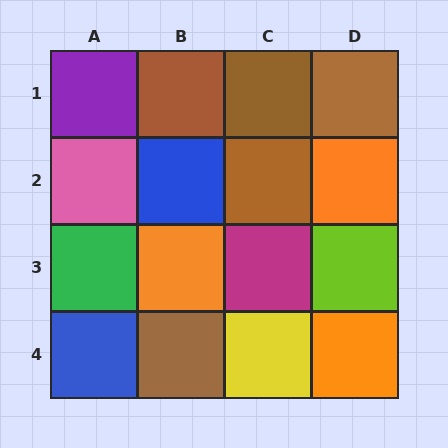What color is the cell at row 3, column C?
Magenta.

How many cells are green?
1 cell is green.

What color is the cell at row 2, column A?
Pink.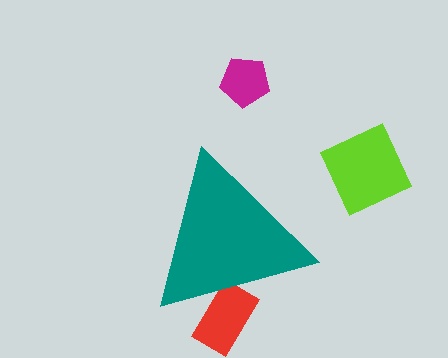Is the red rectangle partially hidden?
Yes, the red rectangle is partially hidden behind the teal triangle.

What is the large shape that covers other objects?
A teal triangle.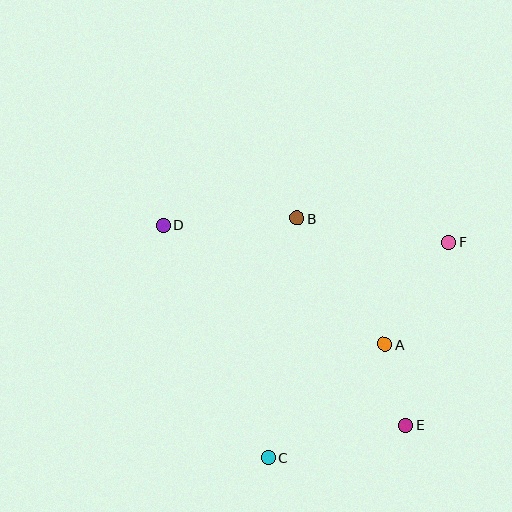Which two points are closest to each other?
Points A and E are closest to each other.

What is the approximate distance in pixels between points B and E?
The distance between B and E is approximately 233 pixels.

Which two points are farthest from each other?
Points D and E are farthest from each other.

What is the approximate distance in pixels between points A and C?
The distance between A and C is approximately 163 pixels.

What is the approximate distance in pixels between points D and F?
The distance between D and F is approximately 286 pixels.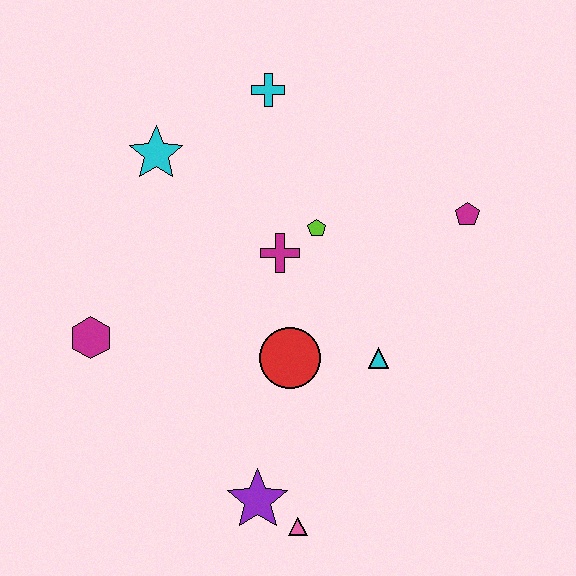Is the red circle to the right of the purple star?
Yes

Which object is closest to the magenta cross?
The lime pentagon is closest to the magenta cross.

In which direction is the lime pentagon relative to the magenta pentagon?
The lime pentagon is to the left of the magenta pentagon.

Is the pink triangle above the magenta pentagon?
No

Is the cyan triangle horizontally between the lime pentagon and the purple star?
No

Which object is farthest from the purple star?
The cyan cross is farthest from the purple star.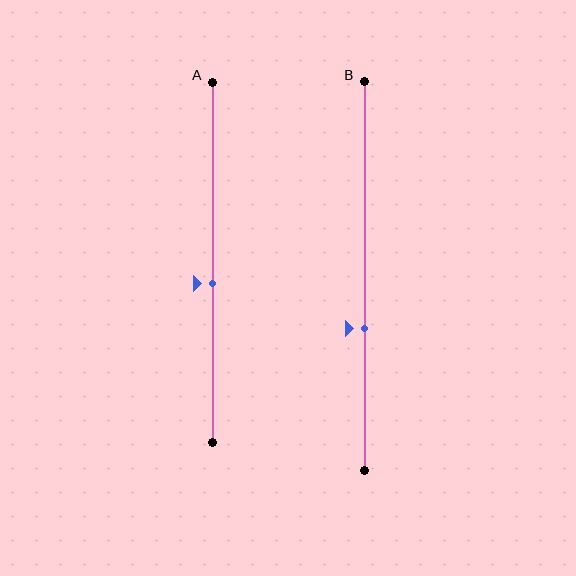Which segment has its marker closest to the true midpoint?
Segment A has its marker closest to the true midpoint.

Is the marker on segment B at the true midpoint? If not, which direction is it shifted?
No, the marker on segment B is shifted downward by about 13% of the segment length.